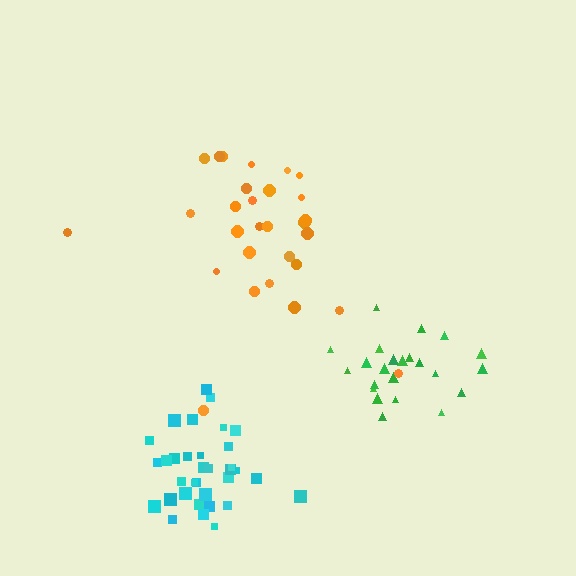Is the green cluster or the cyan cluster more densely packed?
Cyan.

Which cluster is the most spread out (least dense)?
Orange.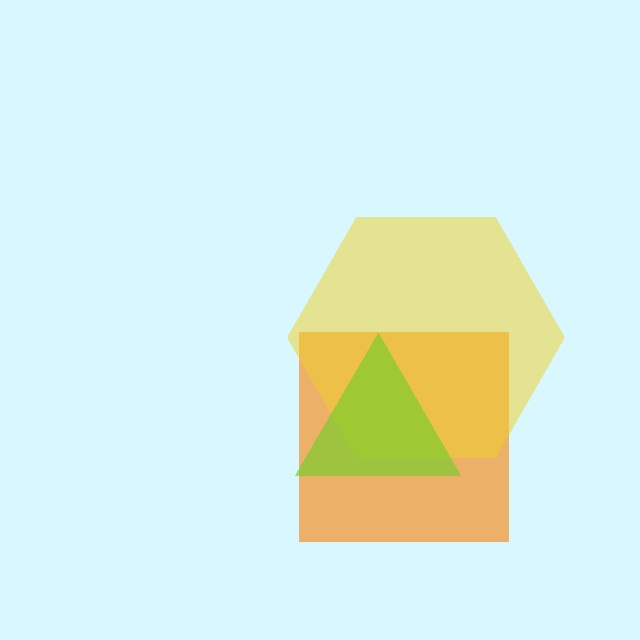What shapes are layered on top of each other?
The layered shapes are: an orange square, a yellow hexagon, a lime triangle.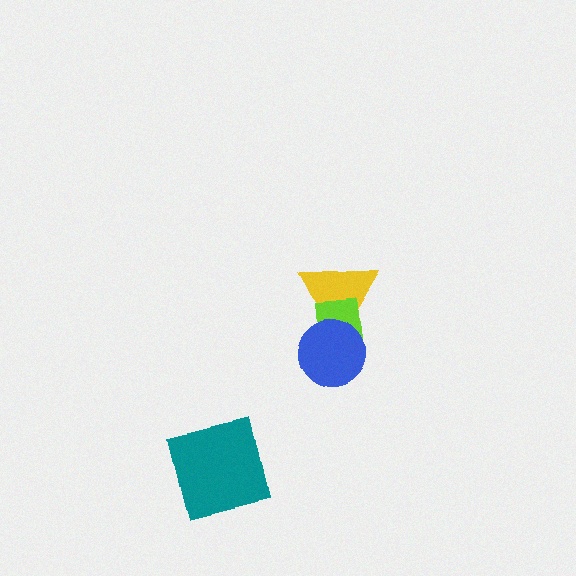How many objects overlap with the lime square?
2 objects overlap with the lime square.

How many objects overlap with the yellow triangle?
2 objects overlap with the yellow triangle.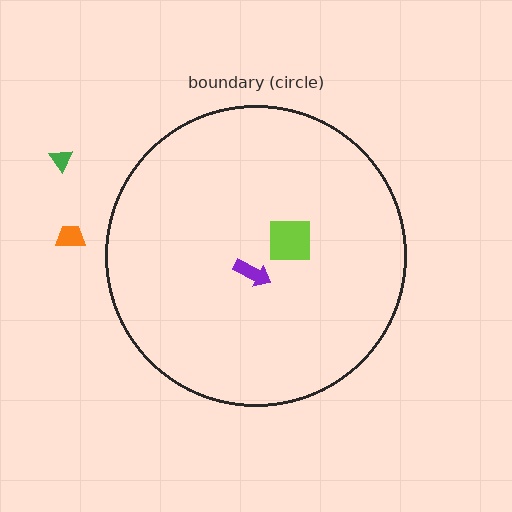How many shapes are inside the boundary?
2 inside, 2 outside.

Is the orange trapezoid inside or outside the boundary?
Outside.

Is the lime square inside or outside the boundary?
Inside.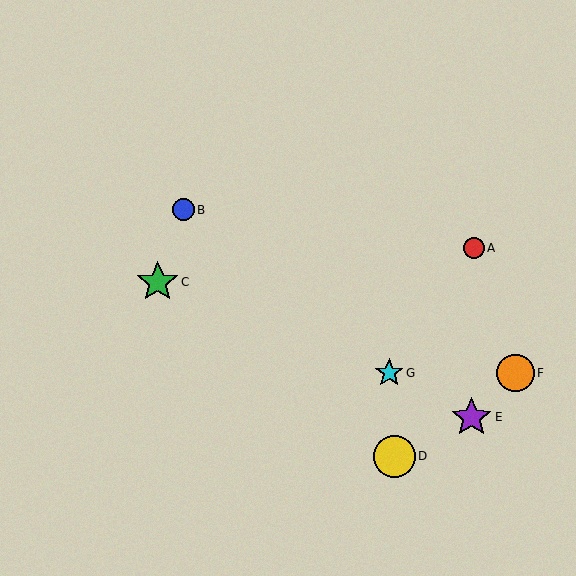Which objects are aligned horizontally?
Objects F, G are aligned horizontally.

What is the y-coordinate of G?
Object G is at y≈373.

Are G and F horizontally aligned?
Yes, both are at y≈373.